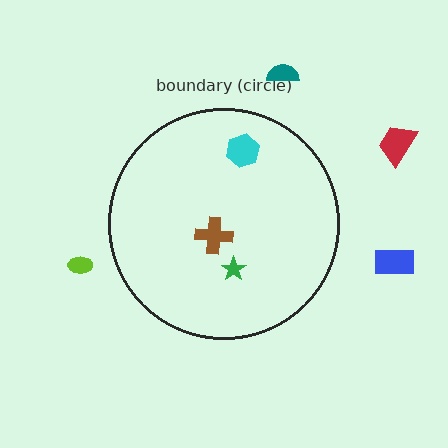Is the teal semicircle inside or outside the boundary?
Outside.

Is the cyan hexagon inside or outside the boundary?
Inside.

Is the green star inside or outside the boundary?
Inside.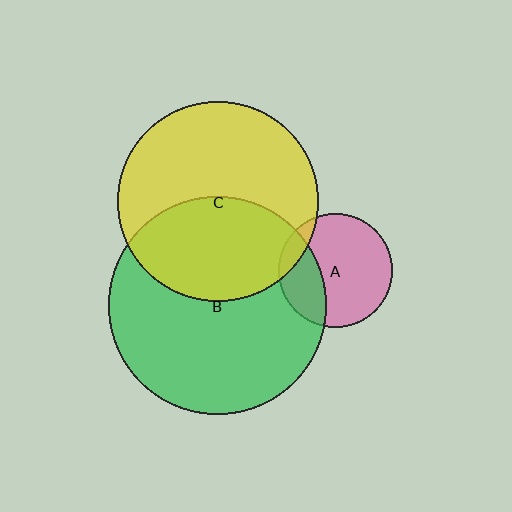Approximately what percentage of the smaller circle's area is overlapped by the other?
Approximately 10%.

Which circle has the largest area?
Circle B (green).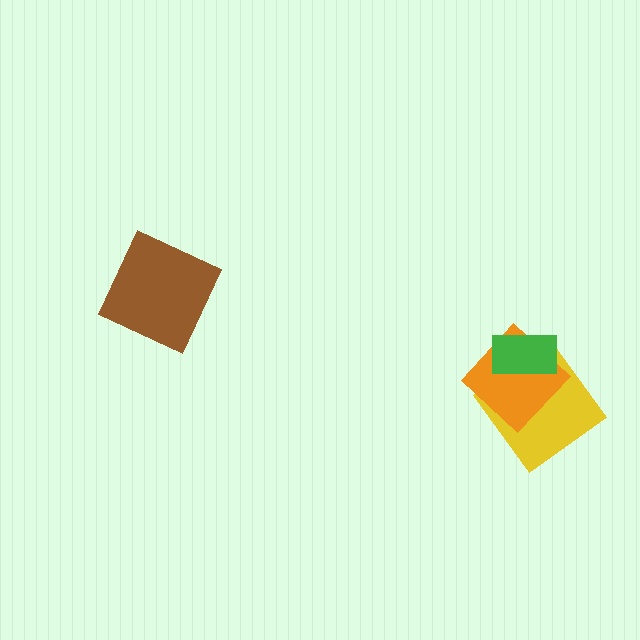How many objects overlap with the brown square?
0 objects overlap with the brown square.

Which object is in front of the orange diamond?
The green rectangle is in front of the orange diamond.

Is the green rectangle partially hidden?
No, no other shape covers it.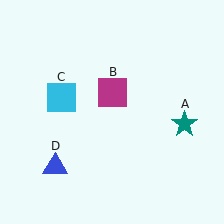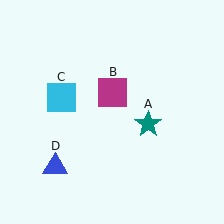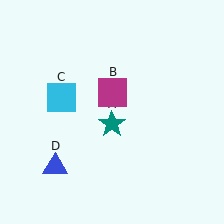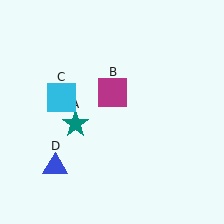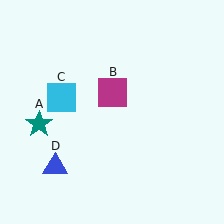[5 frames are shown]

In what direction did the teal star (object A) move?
The teal star (object A) moved left.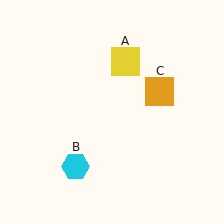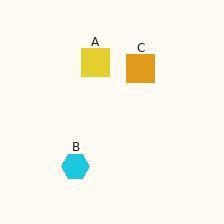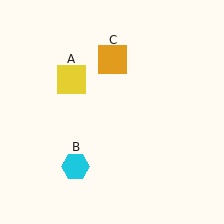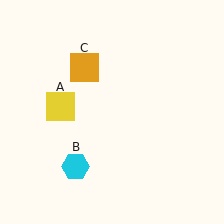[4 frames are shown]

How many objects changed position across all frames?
2 objects changed position: yellow square (object A), orange square (object C).